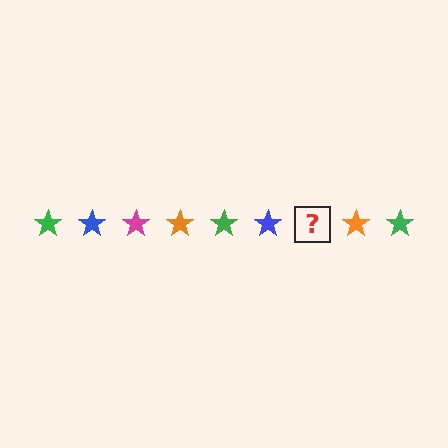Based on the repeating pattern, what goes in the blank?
The blank should be a magenta star.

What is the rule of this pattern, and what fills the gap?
The rule is that the pattern cycles through green, blue, magenta, orange stars. The gap should be filled with a magenta star.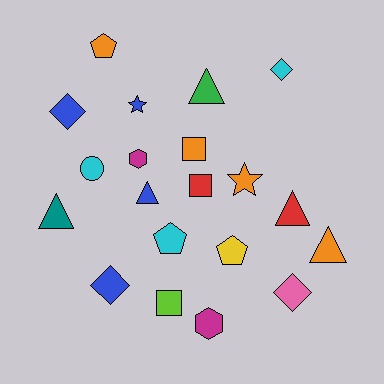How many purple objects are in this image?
There are no purple objects.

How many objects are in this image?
There are 20 objects.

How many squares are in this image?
There are 3 squares.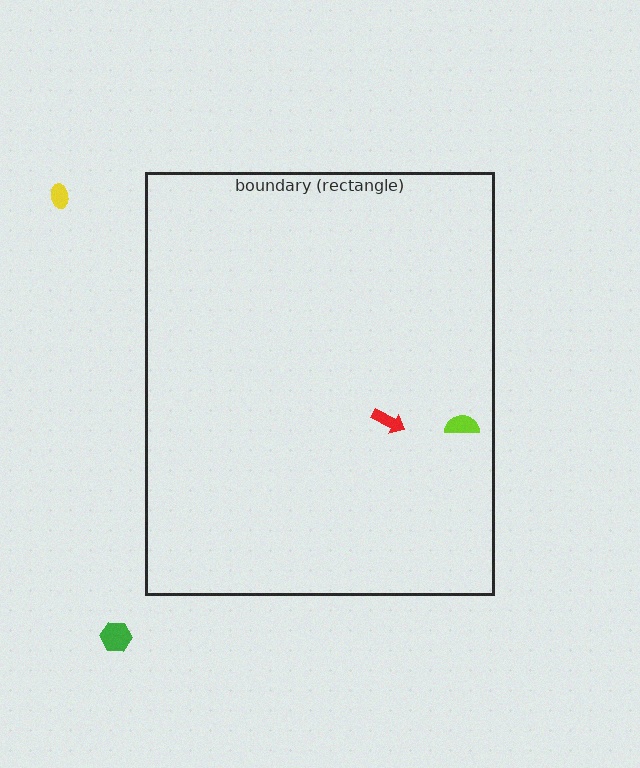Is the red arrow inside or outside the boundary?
Inside.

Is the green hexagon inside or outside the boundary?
Outside.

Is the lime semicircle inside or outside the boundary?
Inside.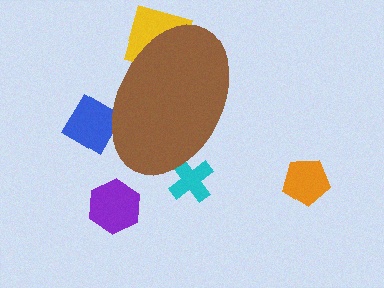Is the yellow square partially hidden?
Yes, the yellow square is partially hidden behind the brown ellipse.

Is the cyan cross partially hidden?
Yes, the cyan cross is partially hidden behind the brown ellipse.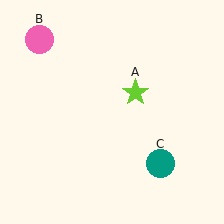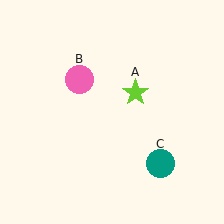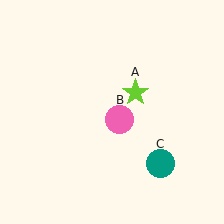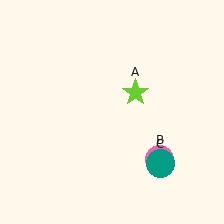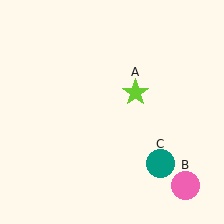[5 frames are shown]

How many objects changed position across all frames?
1 object changed position: pink circle (object B).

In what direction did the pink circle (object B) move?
The pink circle (object B) moved down and to the right.